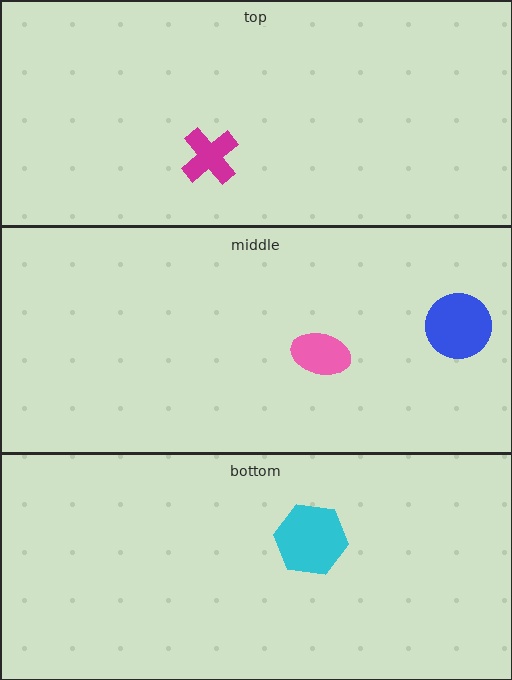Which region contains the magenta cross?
The top region.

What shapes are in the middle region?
The blue circle, the pink ellipse.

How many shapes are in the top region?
1.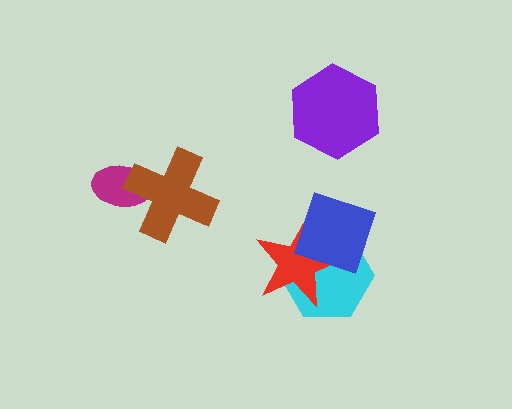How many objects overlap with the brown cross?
1 object overlaps with the brown cross.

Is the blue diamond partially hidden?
No, no other shape covers it.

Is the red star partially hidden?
Yes, it is partially covered by another shape.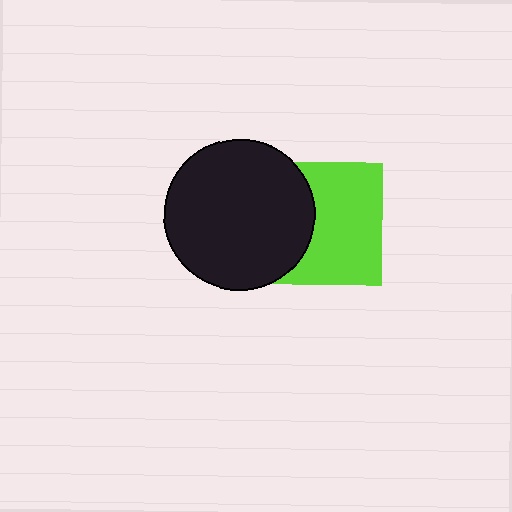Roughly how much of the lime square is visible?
About half of it is visible (roughly 63%).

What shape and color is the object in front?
The object in front is a black circle.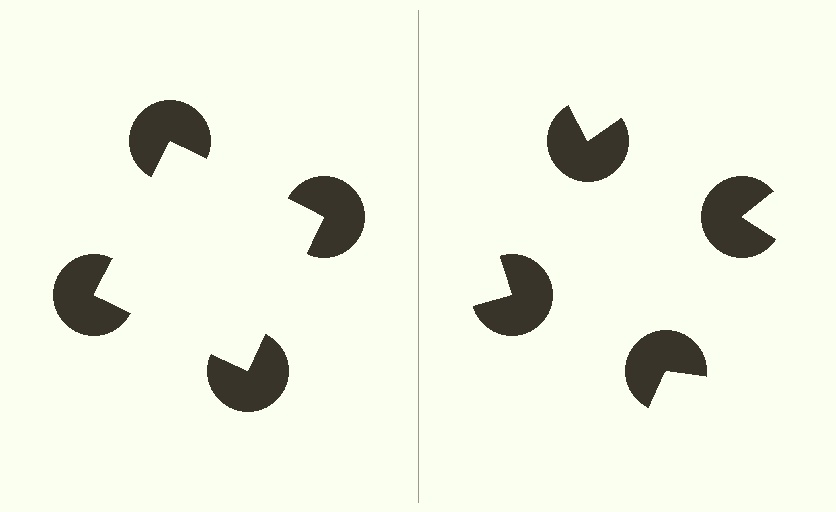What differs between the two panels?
The pac-man discs are positioned identically on both sides; only the wedge orientations differ. On the left they align to a square; on the right they are misaligned.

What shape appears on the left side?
An illusory square.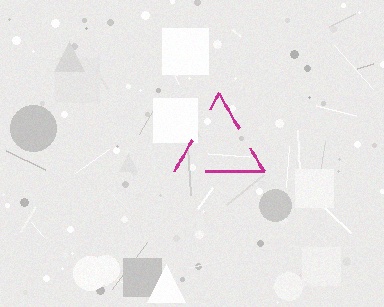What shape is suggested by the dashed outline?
The dashed outline suggests a triangle.